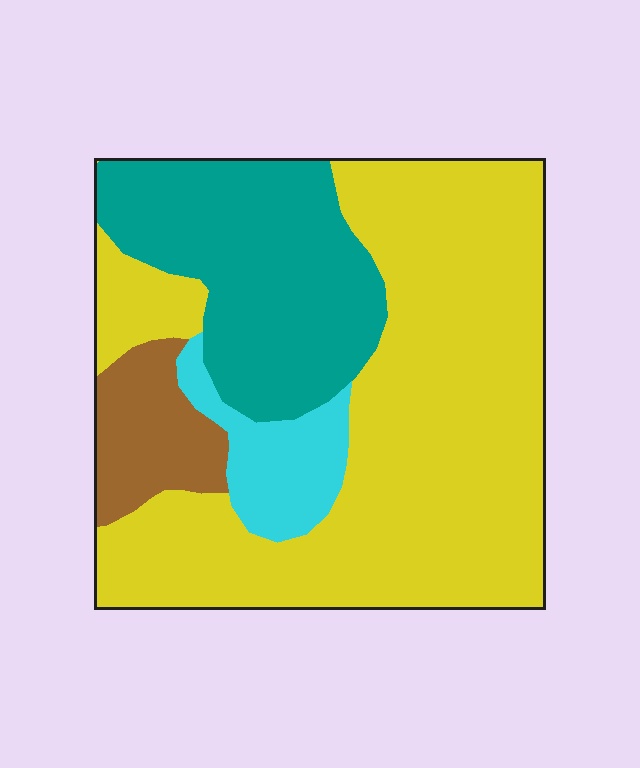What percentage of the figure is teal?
Teal takes up less than a quarter of the figure.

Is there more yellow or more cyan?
Yellow.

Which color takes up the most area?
Yellow, at roughly 60%.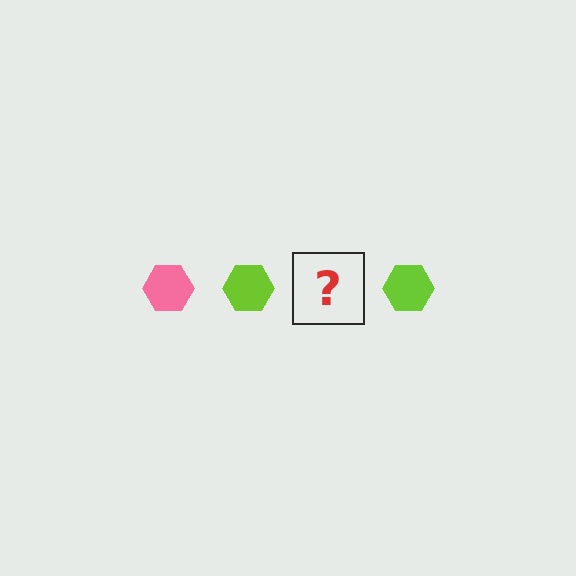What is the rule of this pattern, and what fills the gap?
The rule is that the pattern cycles through pink, lime hexagons. The gap should be filled with a pink hexagon.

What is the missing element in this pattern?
The missing element is a pink hexagon.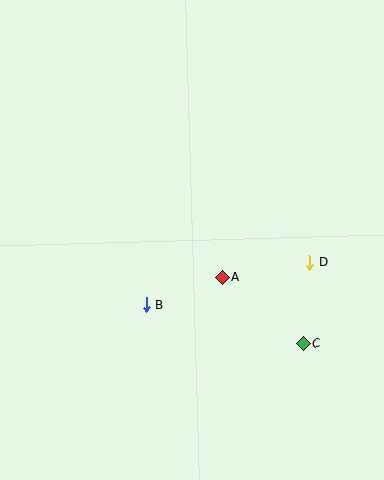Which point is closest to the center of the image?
Point A at (222, 277) is closest to the center.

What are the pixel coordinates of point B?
Point B is at (146, 305).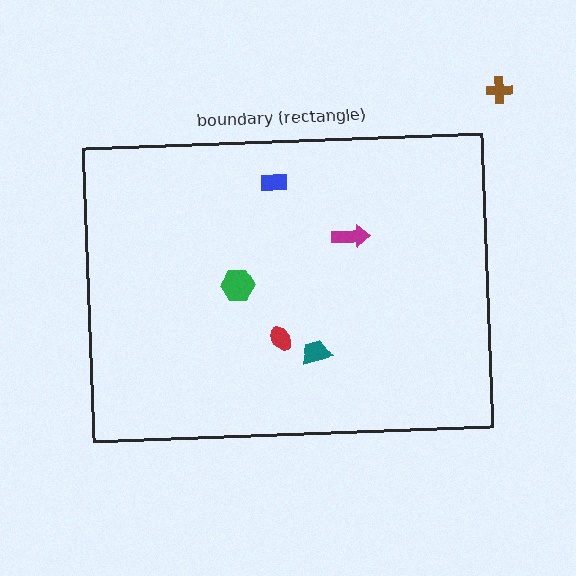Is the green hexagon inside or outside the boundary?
Inside.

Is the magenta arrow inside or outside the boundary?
Inside.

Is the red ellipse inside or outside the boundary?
Inside.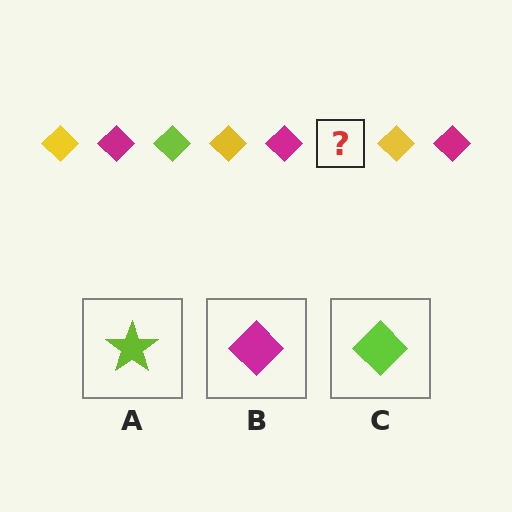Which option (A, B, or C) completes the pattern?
C.